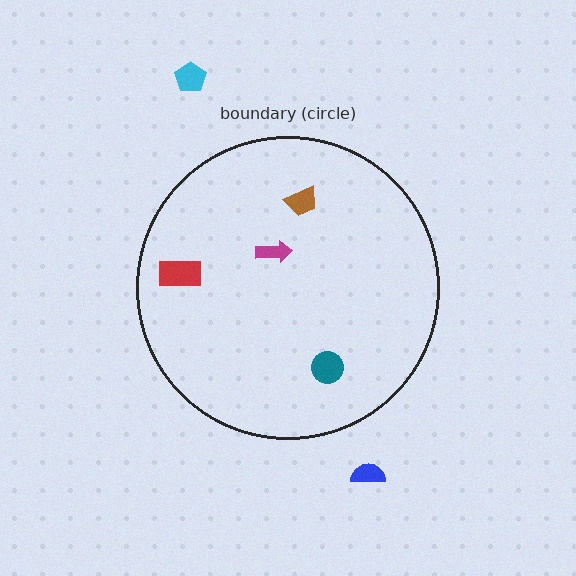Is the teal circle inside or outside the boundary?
Inside.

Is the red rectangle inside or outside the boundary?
Inside.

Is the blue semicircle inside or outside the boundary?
Outside.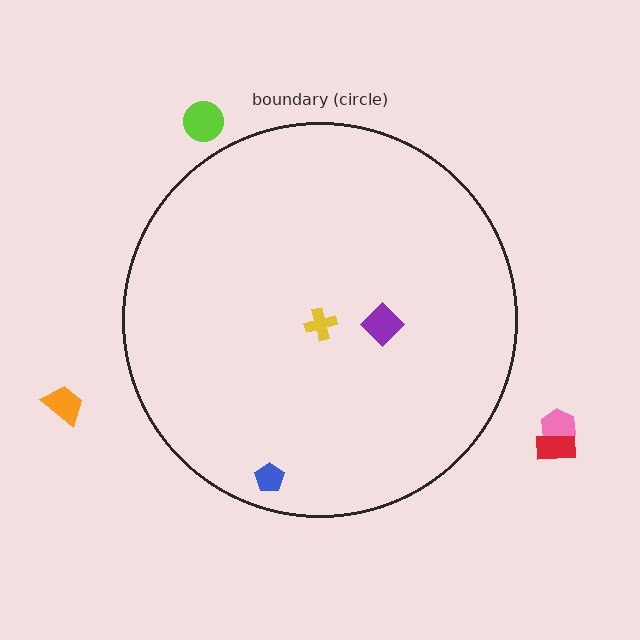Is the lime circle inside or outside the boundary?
Outside.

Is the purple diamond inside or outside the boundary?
Inside.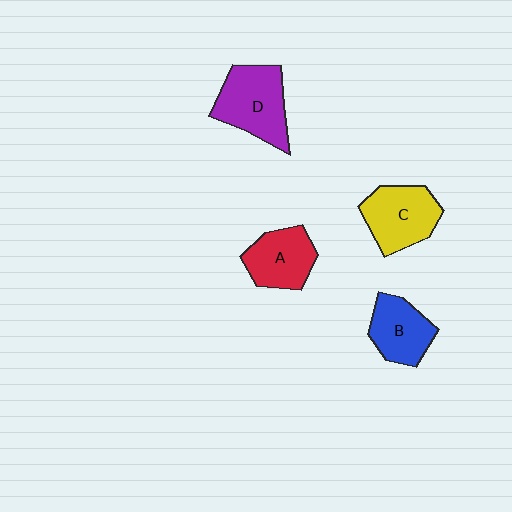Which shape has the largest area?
Shape D (purple).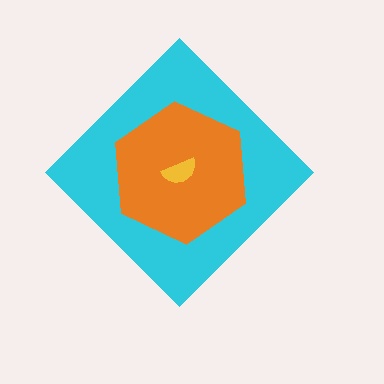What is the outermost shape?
The cyan diamond.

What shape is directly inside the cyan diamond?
The orange hexagon.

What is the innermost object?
The yellow semicircle.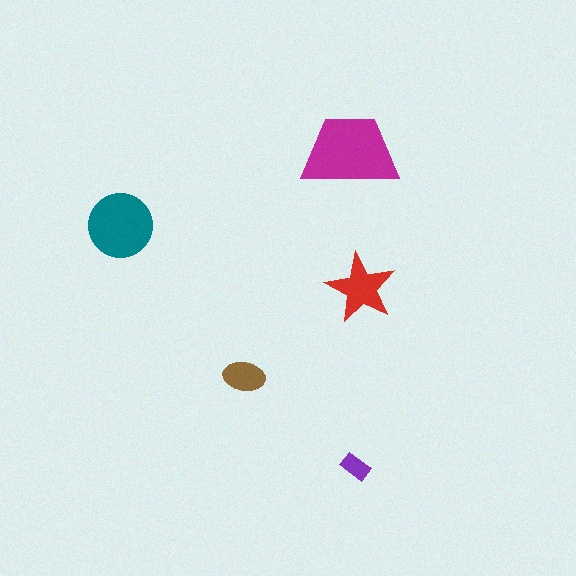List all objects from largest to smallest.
The magenta trapezoid, the teal circle, the red star, the brown ellipse, the purple rectangle.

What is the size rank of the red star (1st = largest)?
3rd.